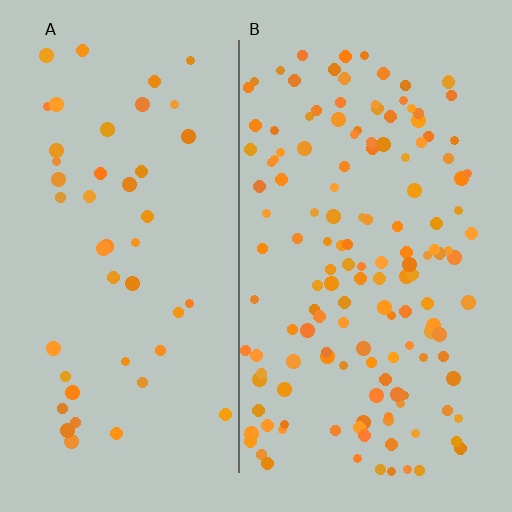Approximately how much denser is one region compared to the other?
Approximately 3.2× — region B over region A.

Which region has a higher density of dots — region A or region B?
B (the right).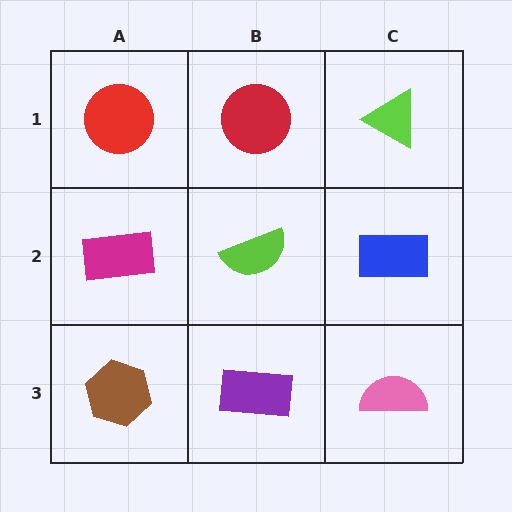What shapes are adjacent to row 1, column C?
A blue rectangle (row 2, column C), a red circle (row 1, column B).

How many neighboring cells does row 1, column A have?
2.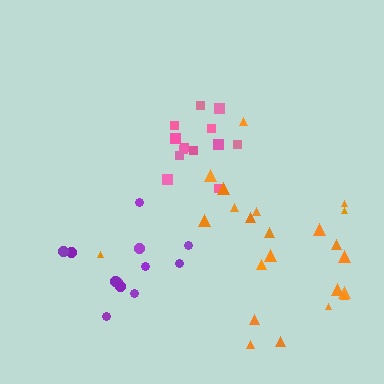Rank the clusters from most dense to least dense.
pink, purple, orange.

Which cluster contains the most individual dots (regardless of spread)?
Orange (23).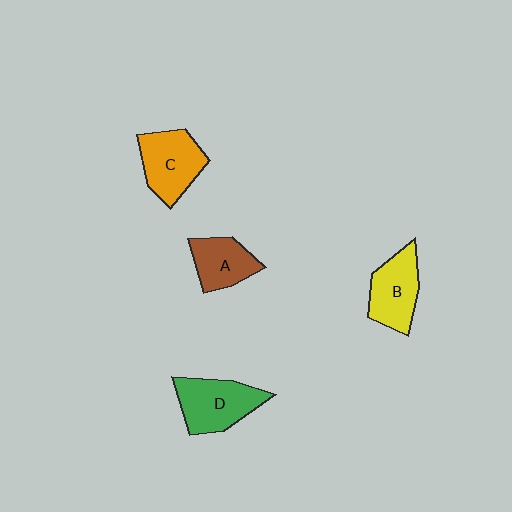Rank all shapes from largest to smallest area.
From largest to smallest: D (green), C (orange), B (yellow), A (brown).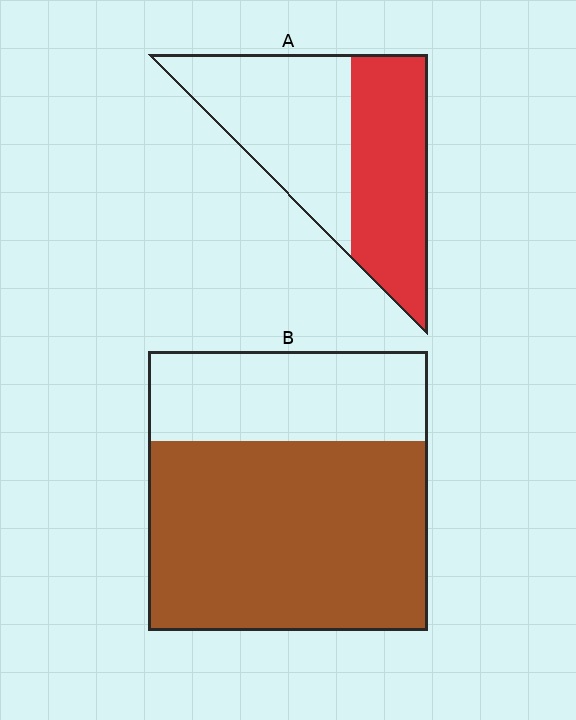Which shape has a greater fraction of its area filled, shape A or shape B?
Shape B.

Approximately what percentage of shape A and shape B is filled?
A is approximately 45% and B is approximately 70%.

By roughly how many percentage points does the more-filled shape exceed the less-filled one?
By roughly 20 percentage points (B over A).